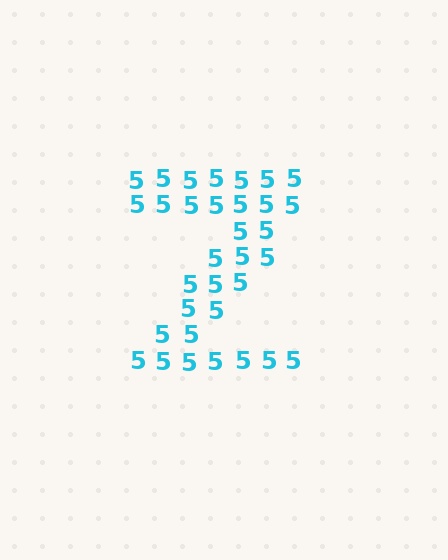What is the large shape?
The large shape is the letter Z.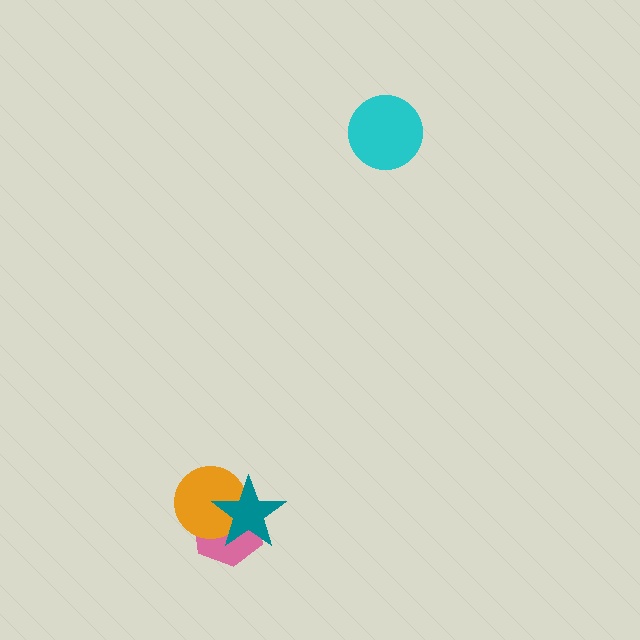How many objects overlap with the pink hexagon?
2 objects overlap with the pink hexagon.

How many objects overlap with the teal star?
2 objects overlap with the teal star.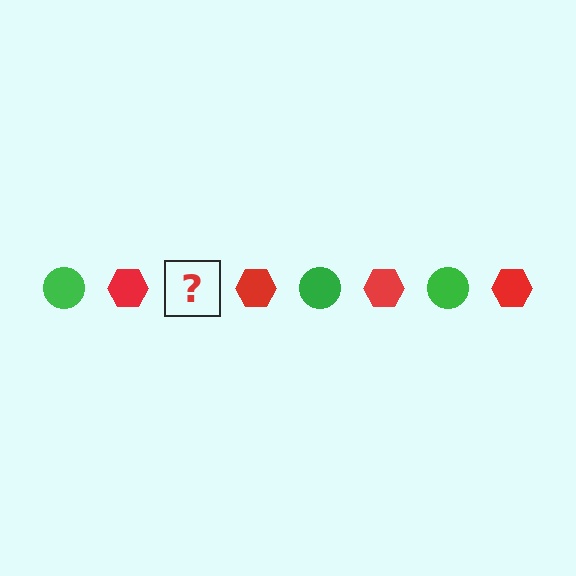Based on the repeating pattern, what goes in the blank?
The blank should be a green circle.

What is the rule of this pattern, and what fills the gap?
The rule is that the pattern alternates between green circle and red hexagon. The gap should be filled with a green circle.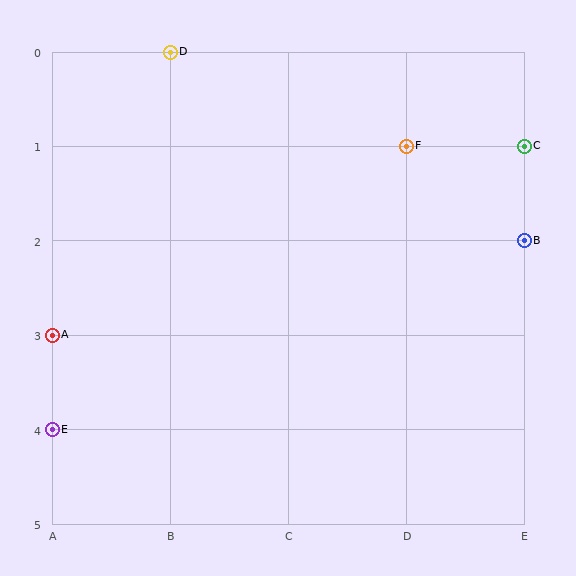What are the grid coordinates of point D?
Point D is at grid coordinates (B, 0).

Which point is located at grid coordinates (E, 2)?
Point B is at (E, 2).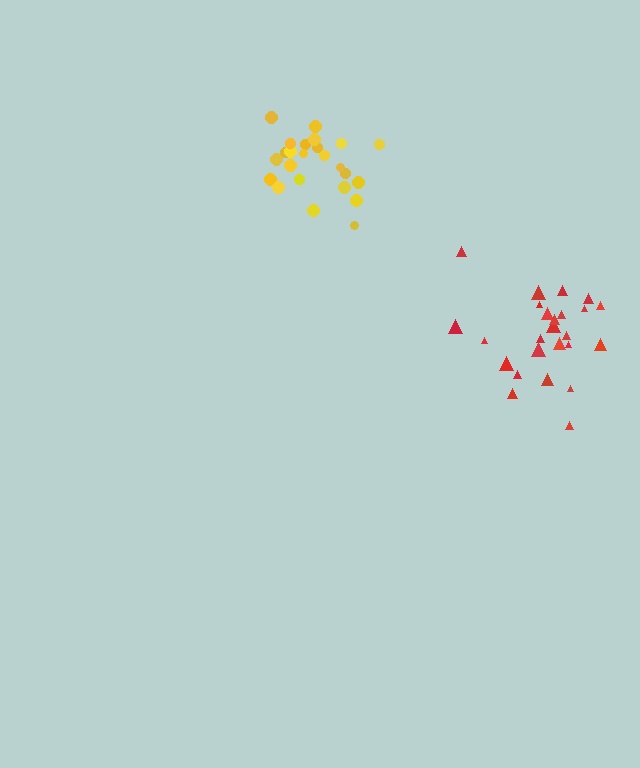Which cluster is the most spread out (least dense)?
Red.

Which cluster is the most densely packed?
Yellow.